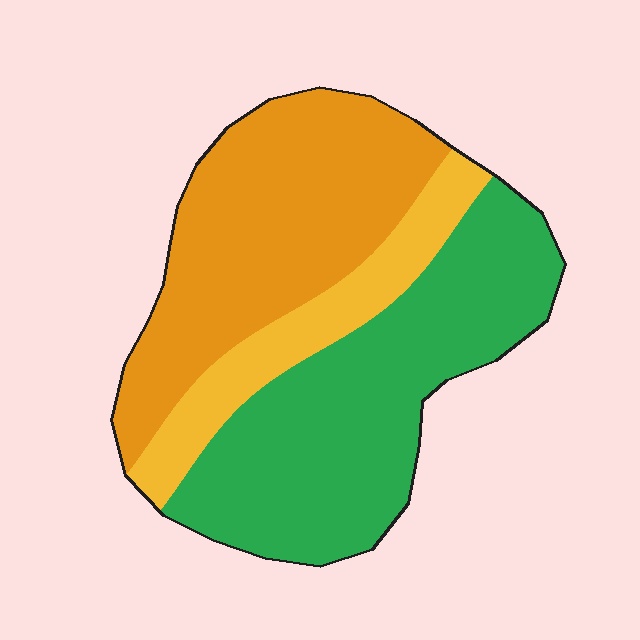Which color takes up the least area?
Yellow, at roughly 15%.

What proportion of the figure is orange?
Orange covers about 40% of the figure.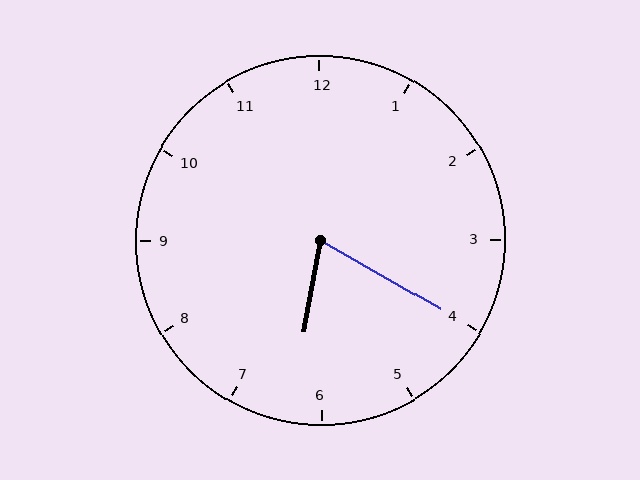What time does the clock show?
6:20.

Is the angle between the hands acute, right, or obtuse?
It is acute.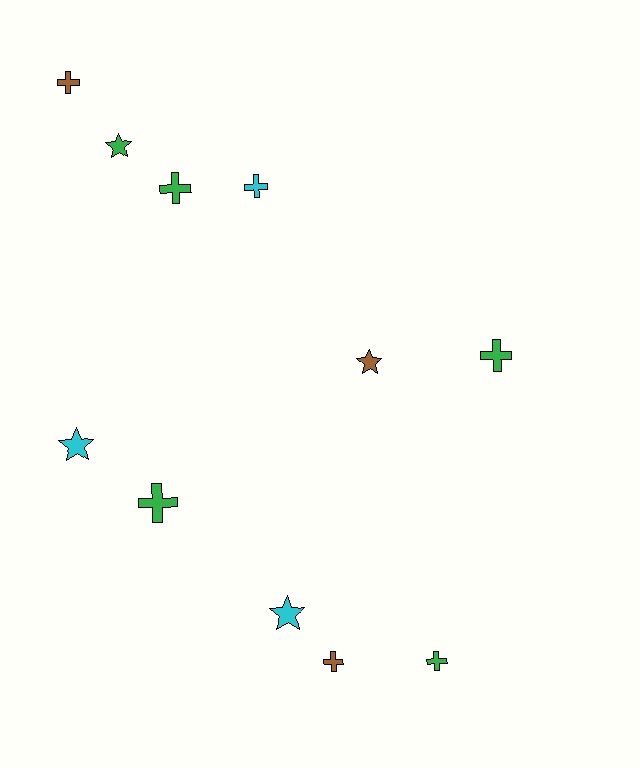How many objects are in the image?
There are 11 objects.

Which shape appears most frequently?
Cross, with 7 objects.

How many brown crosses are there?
There are 2 brown crosses.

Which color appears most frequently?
Green, with 5 objects.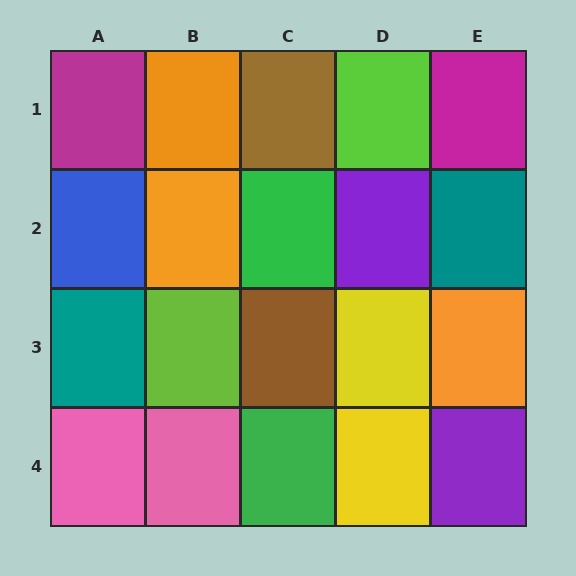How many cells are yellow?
2 cells are yellow.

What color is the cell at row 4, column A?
Pink.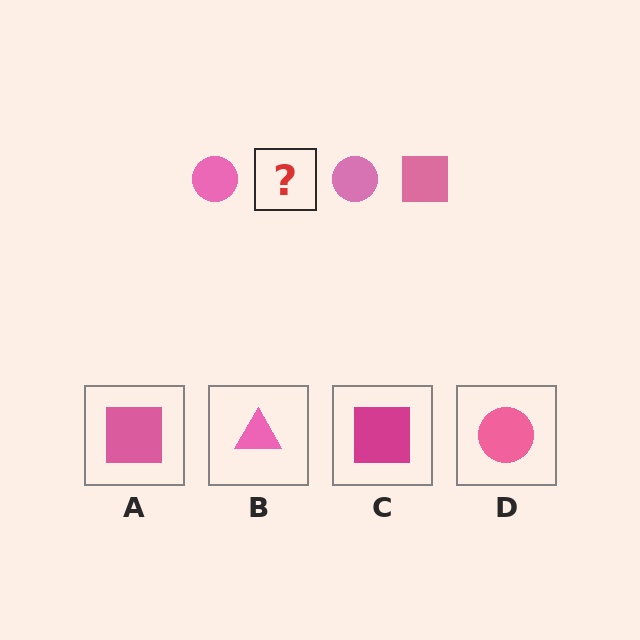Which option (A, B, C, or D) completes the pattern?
A.